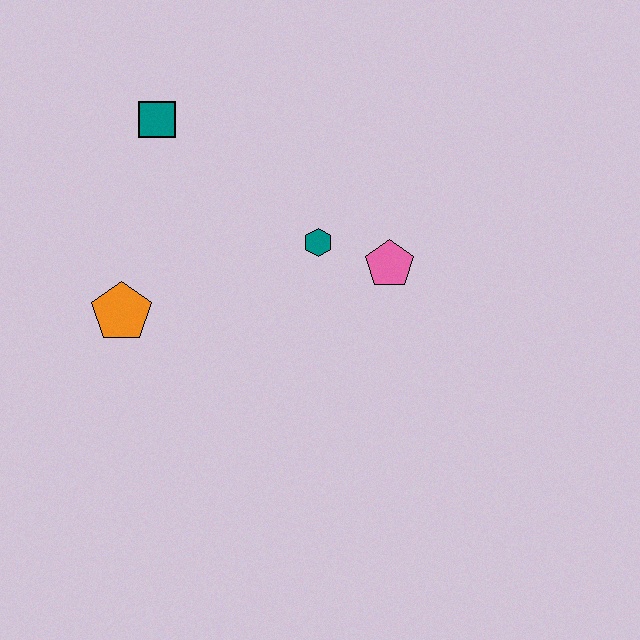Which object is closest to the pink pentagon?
The teal hexagon is closest to the pink pentagon.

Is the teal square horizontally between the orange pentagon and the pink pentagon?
Yes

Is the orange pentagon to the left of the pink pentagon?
Yes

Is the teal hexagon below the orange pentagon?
No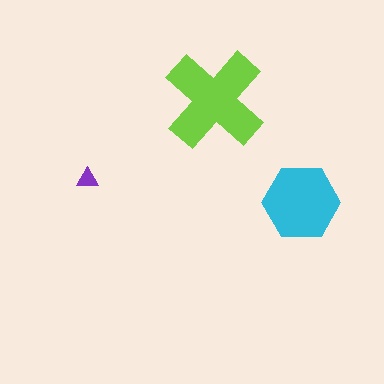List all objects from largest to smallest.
The lime cross, the cyan hexagon, the purple triangle.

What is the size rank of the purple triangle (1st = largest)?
3rd.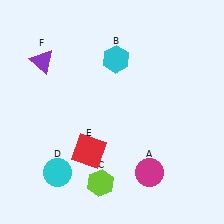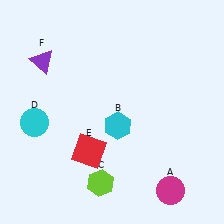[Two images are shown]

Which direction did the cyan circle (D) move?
The cyan circle (D) moved up.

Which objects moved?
The objects that moved are: the magenta circle (A), the cyan hexagon (B), the cyan circle (D).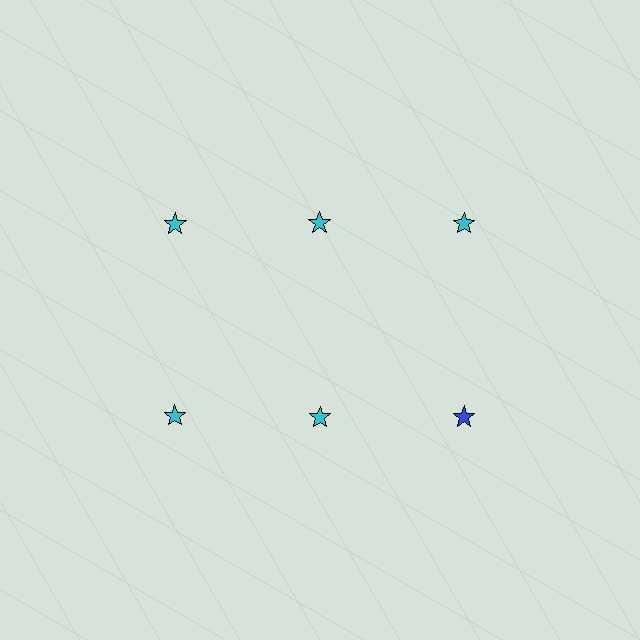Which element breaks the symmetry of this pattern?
The blue star in the second row, center column breaks the symmetry. All other shapes are cyan stars.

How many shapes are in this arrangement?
There are 6 shapes arranged in a grid pattern.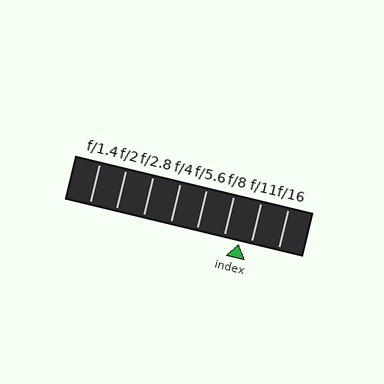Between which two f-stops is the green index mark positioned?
The index mark is between f/8 and f/11.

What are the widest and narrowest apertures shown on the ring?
The widest aperture shown is f/1.4 and the narrowest is f/16.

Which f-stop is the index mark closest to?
The index mark is closest to f/11.